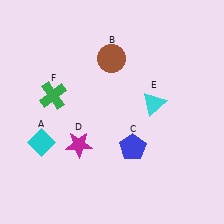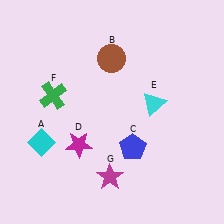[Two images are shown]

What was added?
A magenta star (G) was added in Image 2.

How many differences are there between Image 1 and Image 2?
There is 1 difference between the two images.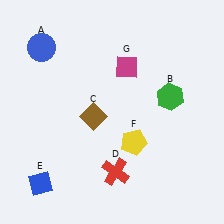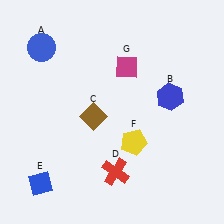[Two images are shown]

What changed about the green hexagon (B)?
In Image 1, B is green. In Image 2, it changed to blue.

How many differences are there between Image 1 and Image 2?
There is 1 difference between the two images.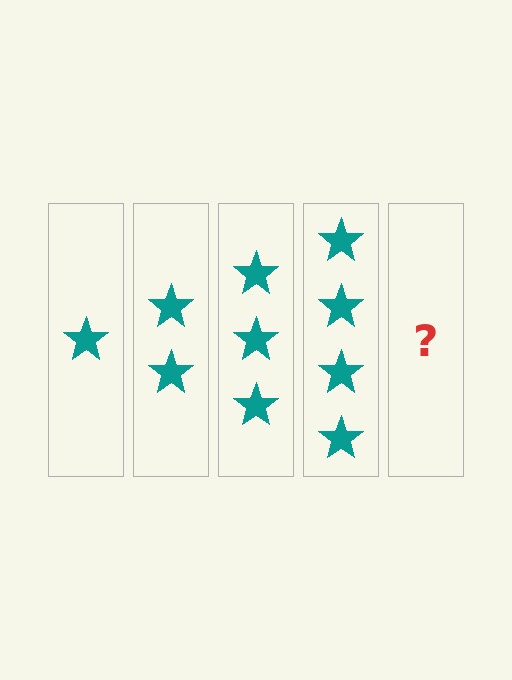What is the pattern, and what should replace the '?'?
The pattern is that each step adds one more star. The '?' should be 5 stars.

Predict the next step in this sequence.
The next step is 5 stars.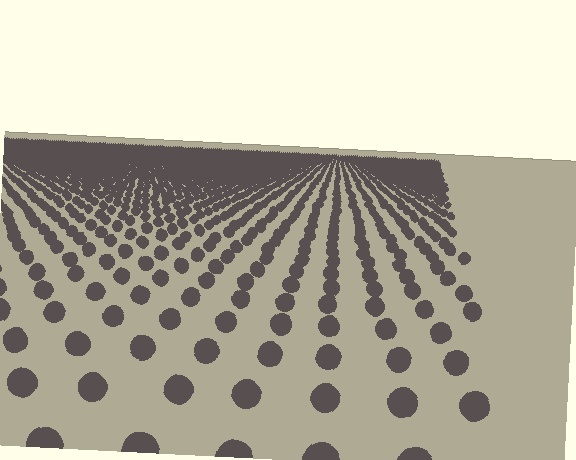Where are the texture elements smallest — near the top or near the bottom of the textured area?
Near the top.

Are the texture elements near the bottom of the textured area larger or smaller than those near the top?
Larger. Near the bottom, elements are closer to the viewer and appear at a bigger on-screen size.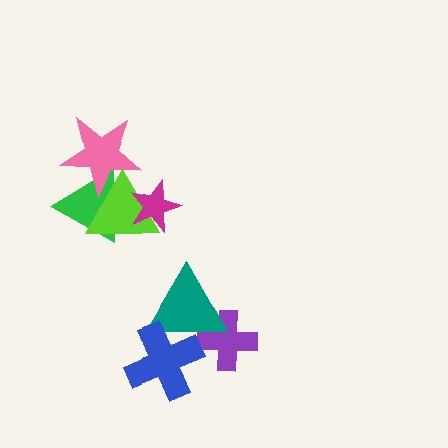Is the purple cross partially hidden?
Yes, it is partially covered by another shape.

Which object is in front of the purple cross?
The teal triangle is in front of the purple cross.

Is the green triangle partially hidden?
Yes, it is partially covered by another shape.